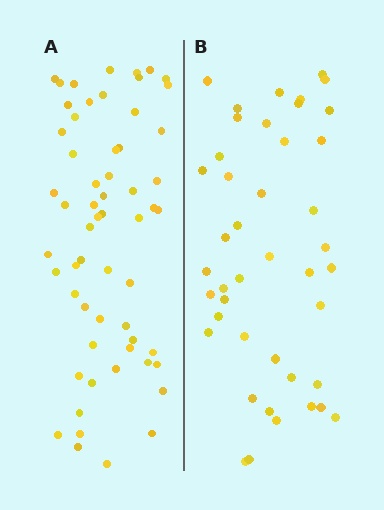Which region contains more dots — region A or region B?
Region A (the left region) has more dots.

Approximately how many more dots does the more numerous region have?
Region A has approximately 15 more dots than region B.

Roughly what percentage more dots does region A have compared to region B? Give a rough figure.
About 35% more.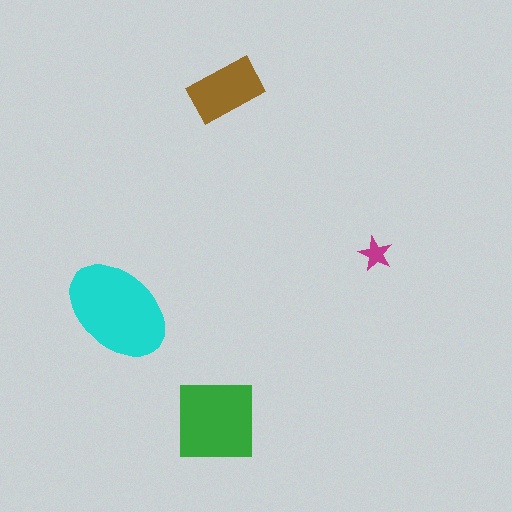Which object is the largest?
The cyan ellipse.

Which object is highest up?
The brown rectangle is topmost.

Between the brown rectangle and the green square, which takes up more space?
The green square.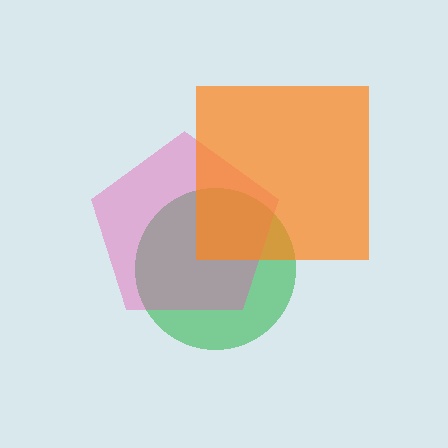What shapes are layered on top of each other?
The layered shapes are: a green circle, a pink pentagon, an orange square.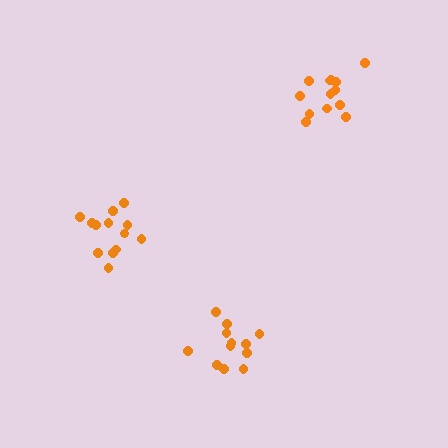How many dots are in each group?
Group 1: 13 dots, Group 2: 12 dots, Group 3: 13 dots (38 total).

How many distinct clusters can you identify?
There are 3 distinct clusters.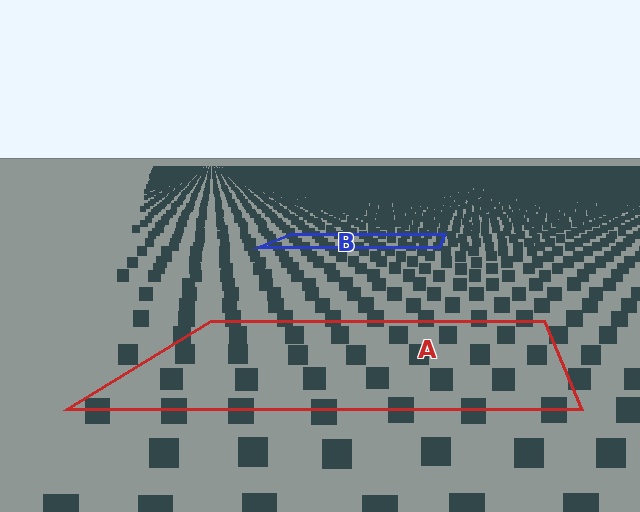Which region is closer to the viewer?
Region A is closer. The texture elements there are larger and more spread out.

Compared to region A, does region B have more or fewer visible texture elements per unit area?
Region B has more texture elements per unit area — they are packed more densely because it is farther away.